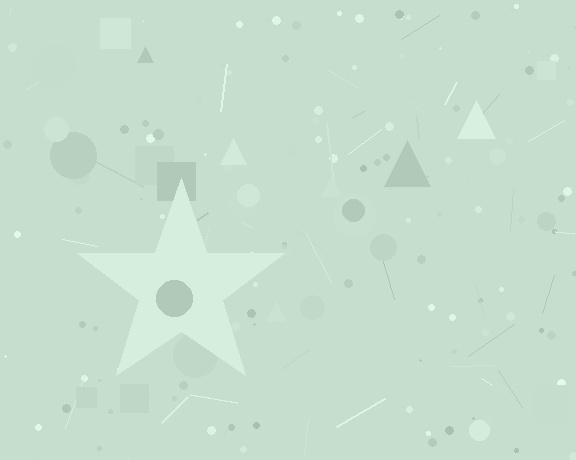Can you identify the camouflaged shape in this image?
The camouflaged shape is a star.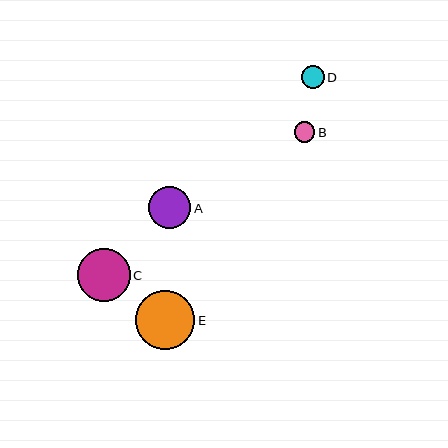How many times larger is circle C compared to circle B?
Circle C is approximately 2.6 times the size of circle B.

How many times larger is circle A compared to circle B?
Circle A is approximately 2.1 times the size of circle B.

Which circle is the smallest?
Circle B is the smallest with a size of approximately 20 pixels.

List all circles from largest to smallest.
From largest to smallest: E, C, A, D, B.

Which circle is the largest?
Circle E is the largest with a size of approximately 59 pixels.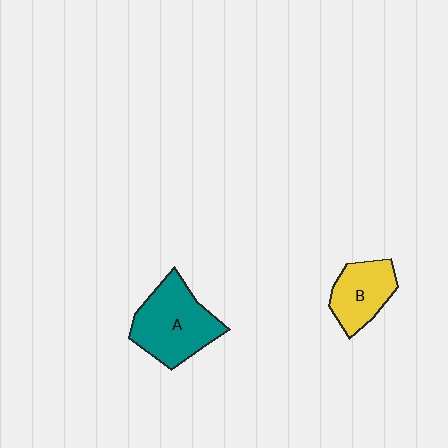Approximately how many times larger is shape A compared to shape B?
Approximately 1.5 times.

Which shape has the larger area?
Shape A (teal).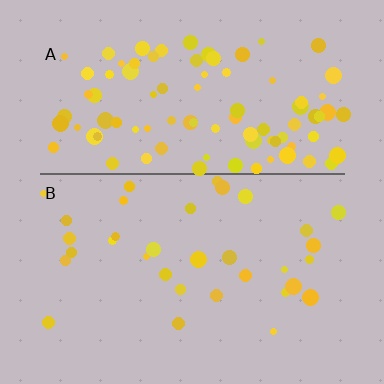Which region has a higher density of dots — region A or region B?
A (the top).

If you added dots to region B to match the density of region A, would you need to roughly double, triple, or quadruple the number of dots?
Approximately triple.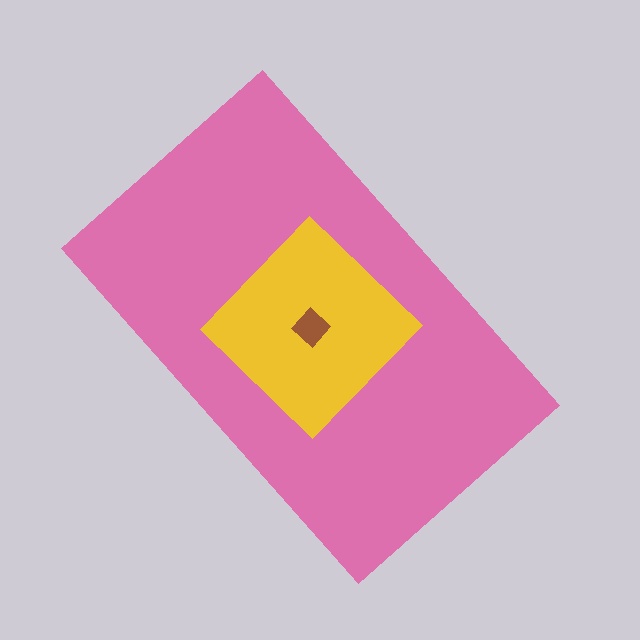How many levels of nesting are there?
3.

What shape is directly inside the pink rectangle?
The yellow diamond.